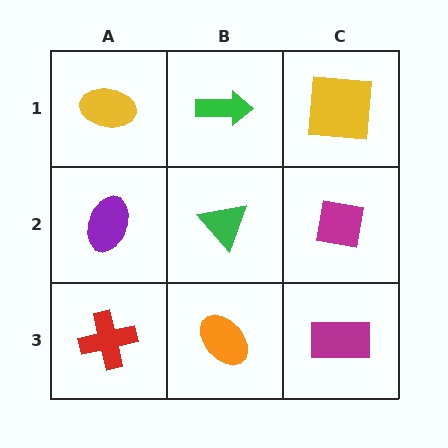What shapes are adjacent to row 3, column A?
A purple ellipse (row 2, column A), an orange ellipse (row 3, column B).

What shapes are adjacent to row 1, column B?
A green triangle (row 2, column B), a yellow ellipse (row 1, column A), a yellow square (row 1, column C).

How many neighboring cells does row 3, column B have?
3.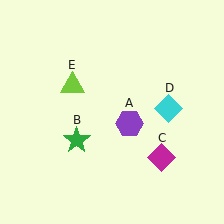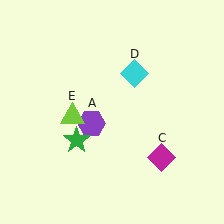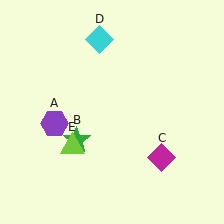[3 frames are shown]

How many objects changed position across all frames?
3 objects changed position: purple hexagon (object A), cyan diamond (object D), lime triangle (object E).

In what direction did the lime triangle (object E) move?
The lime triangle (object E) moved down.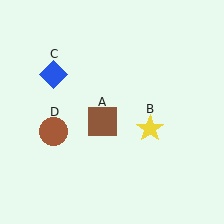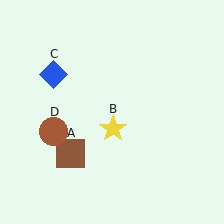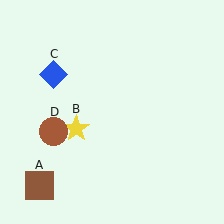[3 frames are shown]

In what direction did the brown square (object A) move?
The brown square (object A) moved down and to the left.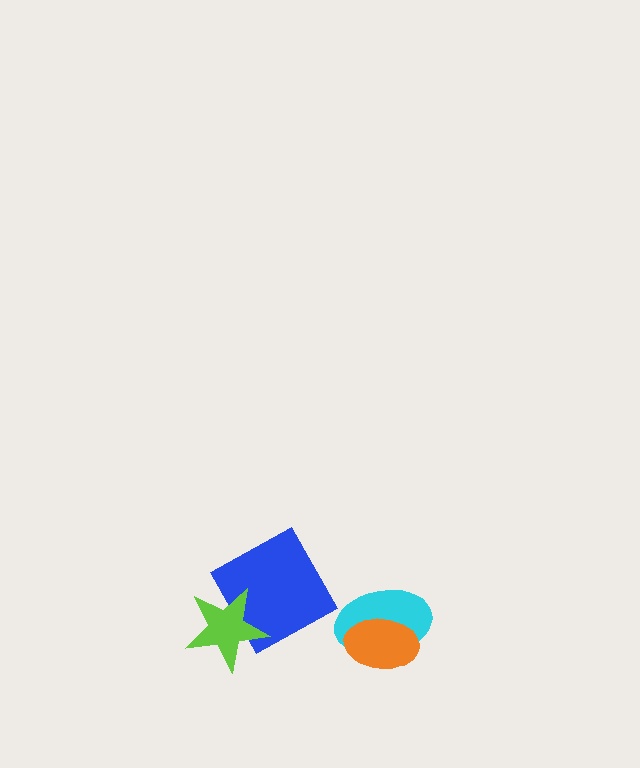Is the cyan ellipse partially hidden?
Yes, it is partially covered by another shape.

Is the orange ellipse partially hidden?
No, no other shape covers it.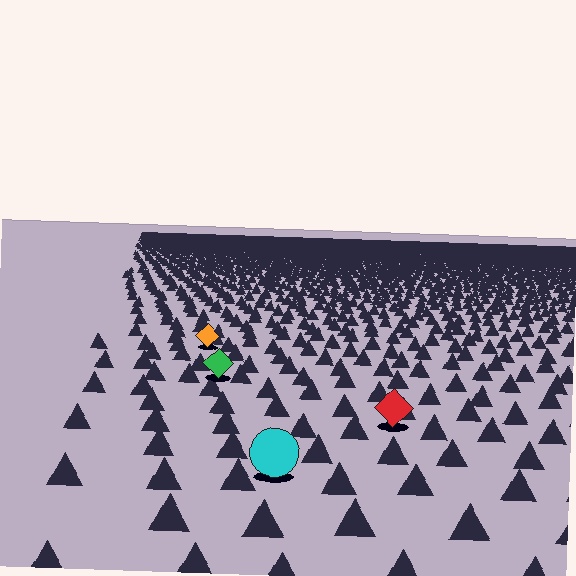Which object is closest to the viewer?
The cyan circle is closest. The texture marks near it are larger and more spread out.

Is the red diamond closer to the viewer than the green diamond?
Yes. The red diamond is closer — you can tell from the texture gradient: the ground texture is coarser near it.